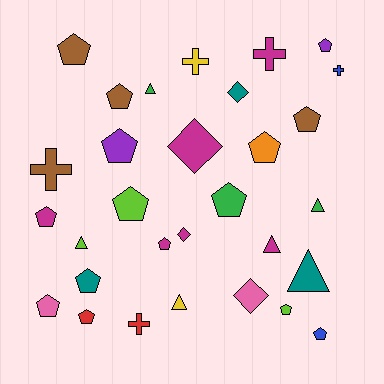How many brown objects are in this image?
There are 4 brown objects.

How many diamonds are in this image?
There are 4 diamonds.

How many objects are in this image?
There are 30 objects.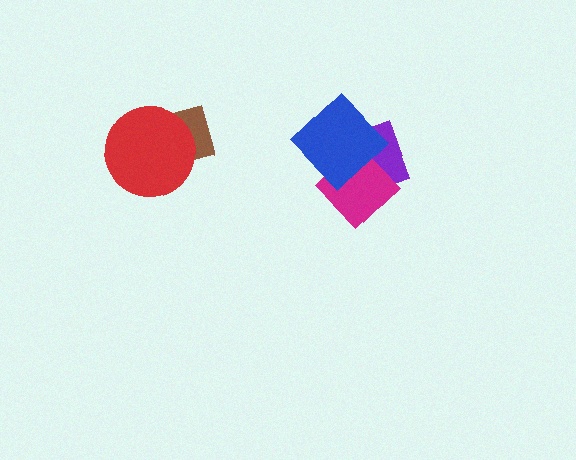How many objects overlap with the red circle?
1 object overlaps with the red circle.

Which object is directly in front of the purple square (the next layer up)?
The magenta diamond is directly in front of the purple square.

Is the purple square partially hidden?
Yes, it is partially covered by another shape.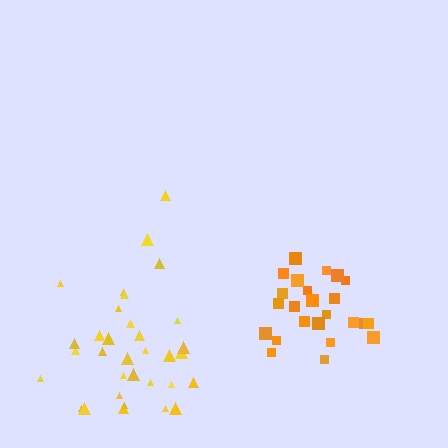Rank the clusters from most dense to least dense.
orange, yellow.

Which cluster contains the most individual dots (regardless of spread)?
Yellow (33).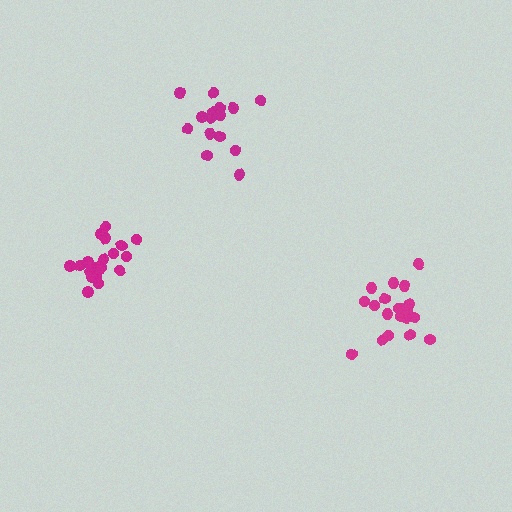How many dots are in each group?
Group 1: 15 dots, Group 2: 20 dots, Group 3: 21 dots (56 total).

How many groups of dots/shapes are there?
There are 3 groups.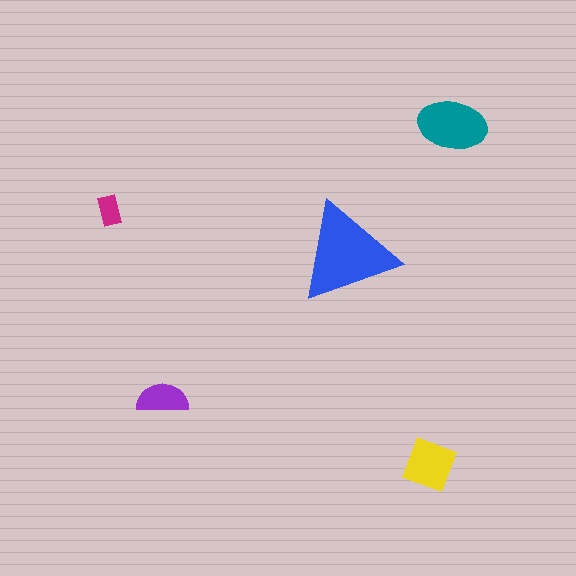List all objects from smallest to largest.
The magenta rectangle, the purple semicircle, the yellow diamond, the teal ellipse, the blue triangle.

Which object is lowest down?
The yellow diamond is bottommost.